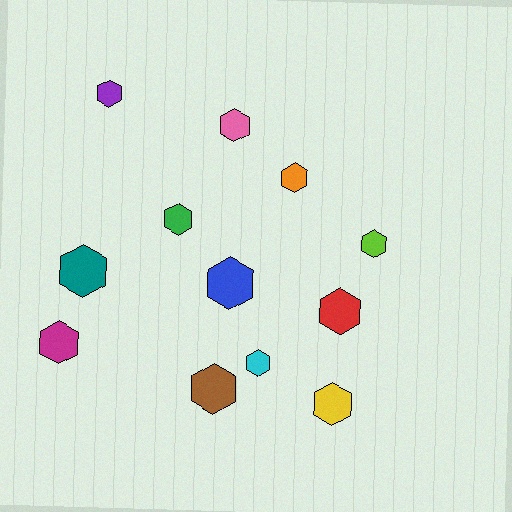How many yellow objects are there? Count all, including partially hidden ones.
There is 1 yellow object.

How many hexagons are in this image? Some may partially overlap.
There are 12 hexagons.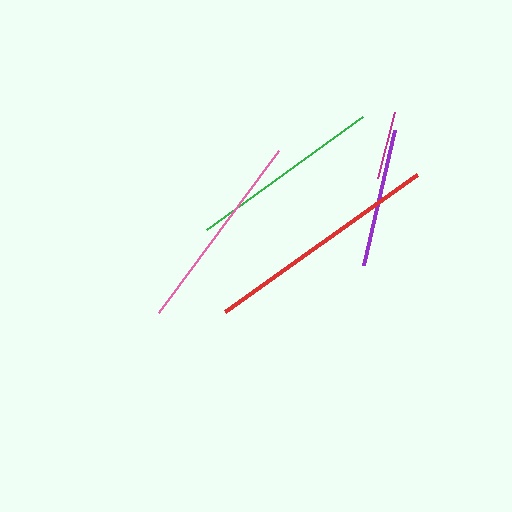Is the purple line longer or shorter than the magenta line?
The purple line is longer than the magenta line.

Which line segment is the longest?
The red line is the longest at approximately 237 pixels.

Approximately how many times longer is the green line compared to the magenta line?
The green line is approximately 2.8 times the length of the magenta line.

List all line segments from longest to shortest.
From longest to shortest: red, pink, green, purple, magenta.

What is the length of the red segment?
The red segment is approximately 237 pixels long.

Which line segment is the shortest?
The magenta line is the shortest at approximately 69 pixels.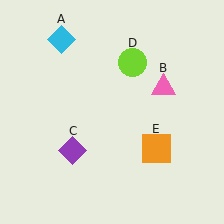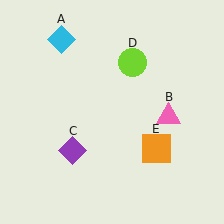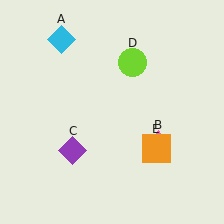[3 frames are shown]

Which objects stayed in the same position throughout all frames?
Cyan diamond (object A) and purple diamond (object C) and lime circle (object D) and orange square (object E) remained stationary.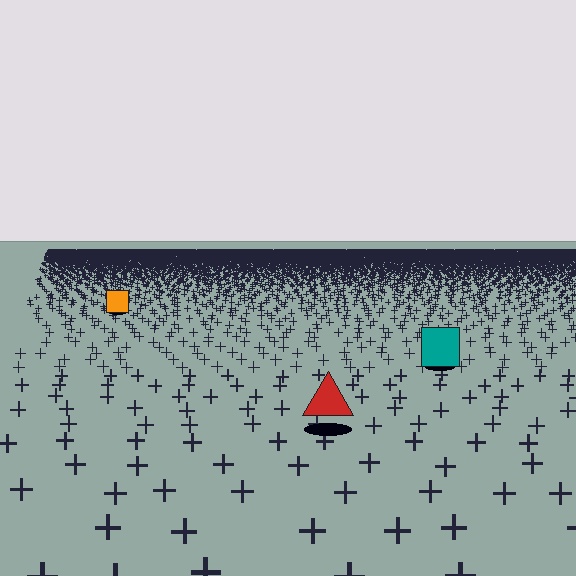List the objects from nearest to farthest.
From nearest to farthest: the red triangle, the teal square, the orange square.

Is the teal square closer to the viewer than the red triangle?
No. The red triangle is closer — you can tell from the texture gradient: the ground texture is coarser near it.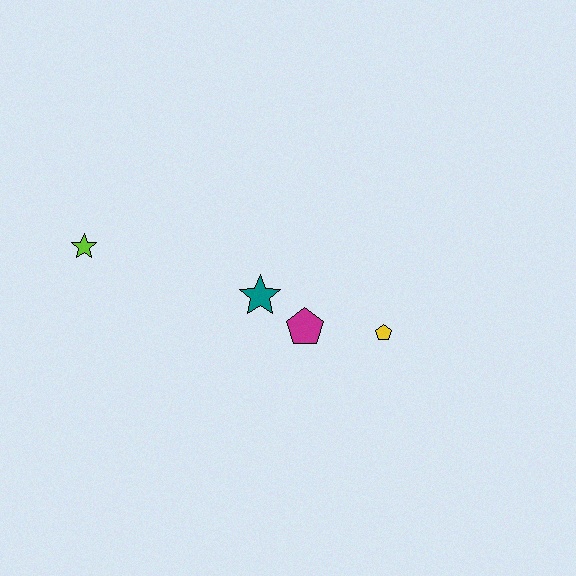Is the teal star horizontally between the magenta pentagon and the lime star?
Yes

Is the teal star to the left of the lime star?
No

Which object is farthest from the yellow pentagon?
The lime star is farthest from the yellow pentagon.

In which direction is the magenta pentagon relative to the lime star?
The magenta pentagon is to the right of the lime star.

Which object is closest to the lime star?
The teal star is closest to the lime star.